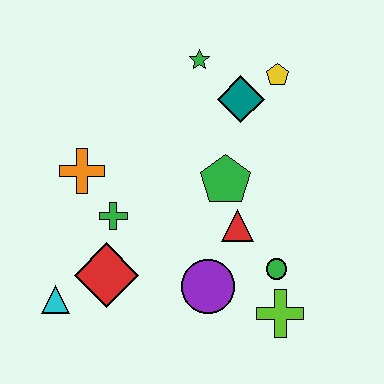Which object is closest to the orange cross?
The green cross is closest to the orange cross.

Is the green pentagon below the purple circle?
No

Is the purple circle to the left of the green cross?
No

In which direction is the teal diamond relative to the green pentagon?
The teal diamond is above the green pentagon.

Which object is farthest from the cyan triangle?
The yellow pentagon is farthest from the cyan triangle.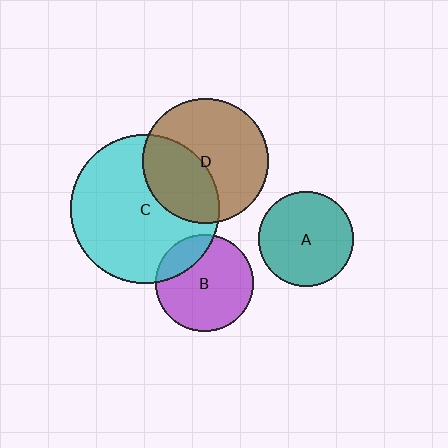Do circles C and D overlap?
Yes.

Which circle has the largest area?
Circle C (cyan).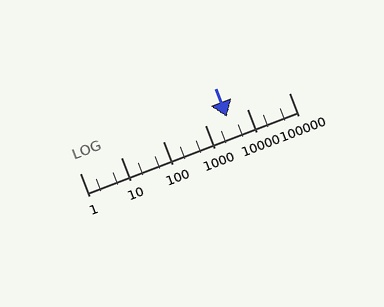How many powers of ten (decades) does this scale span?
The scale spans 5 decades, from 1 to 100000.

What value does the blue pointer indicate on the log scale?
The pointer indicates approximately 3200.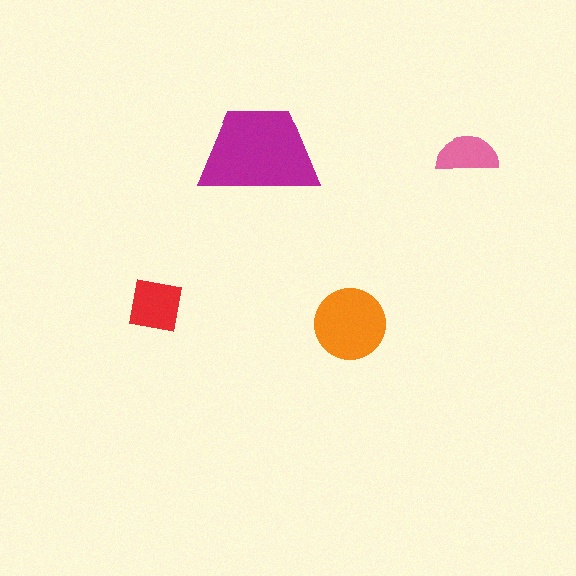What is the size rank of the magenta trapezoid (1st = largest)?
1st.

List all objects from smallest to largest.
The pink semicircle, the red square, the orange circle, the magenta trapezoid.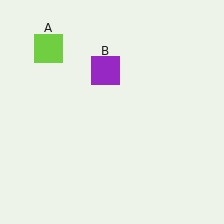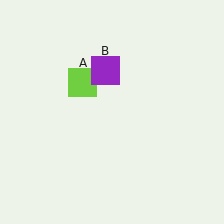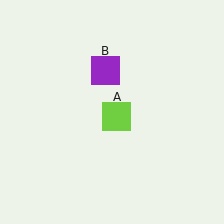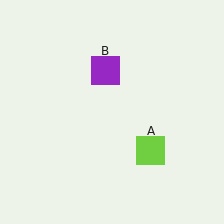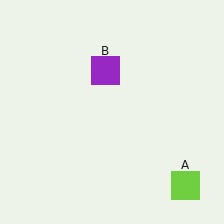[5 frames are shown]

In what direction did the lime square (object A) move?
The lime square (object A) moved down and to the right.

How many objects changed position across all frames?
1 object changed position: lime square (object A).